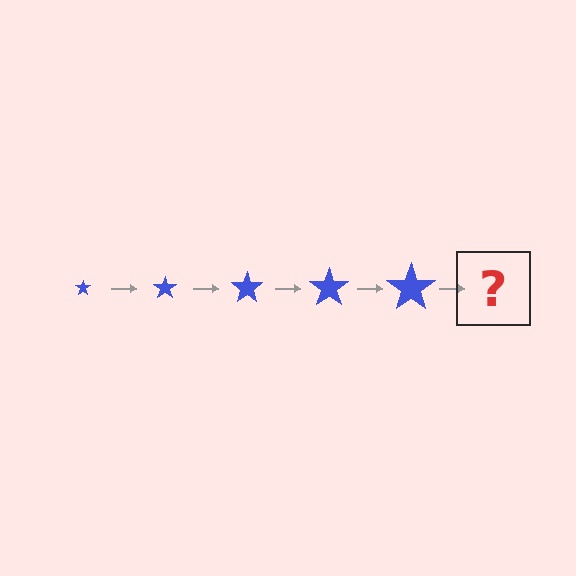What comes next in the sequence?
The next element should be a blue star, larger than the previous one.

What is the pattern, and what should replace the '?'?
The pattern is that the star gets progressively larger each step. The '?' should be a blue star, larger than the previous one.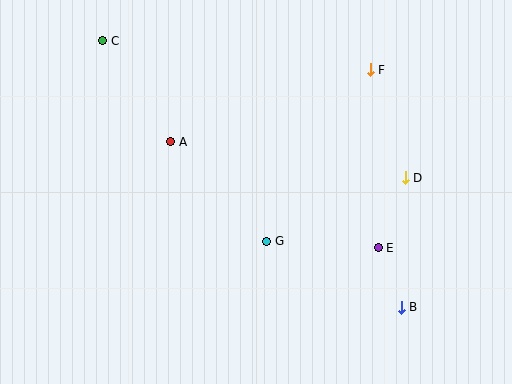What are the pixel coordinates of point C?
Point C is at (103, 41).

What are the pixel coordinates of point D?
Point D is at (405, 178).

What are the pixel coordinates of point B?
Point B is at (401, 307).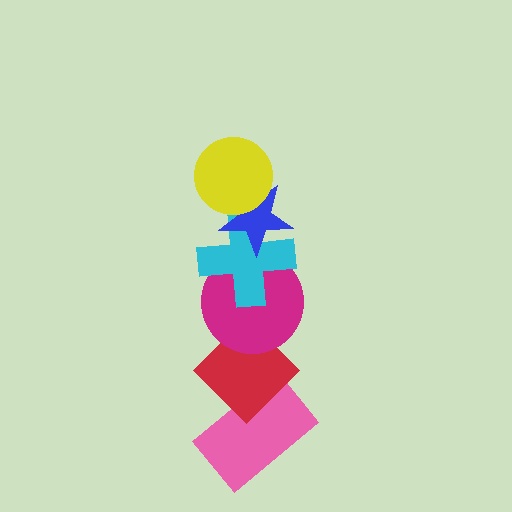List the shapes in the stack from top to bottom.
From top to bottom: the yellow circle, the blue star, the cyan cross, the magenta circle, the red diamond, the pink rectangle.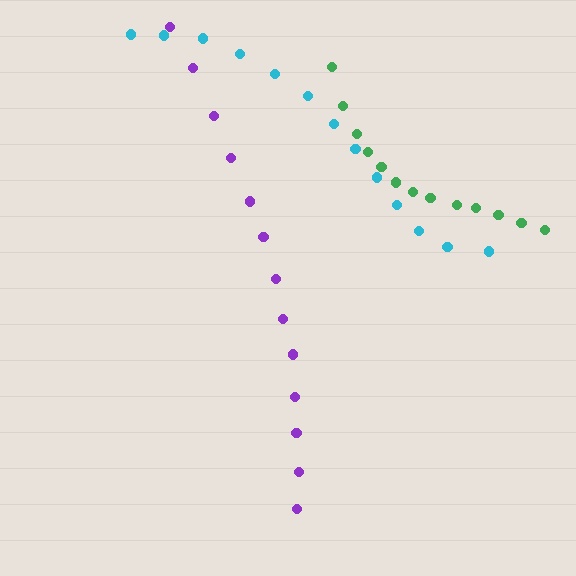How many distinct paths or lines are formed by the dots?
There are 3 distinct paths.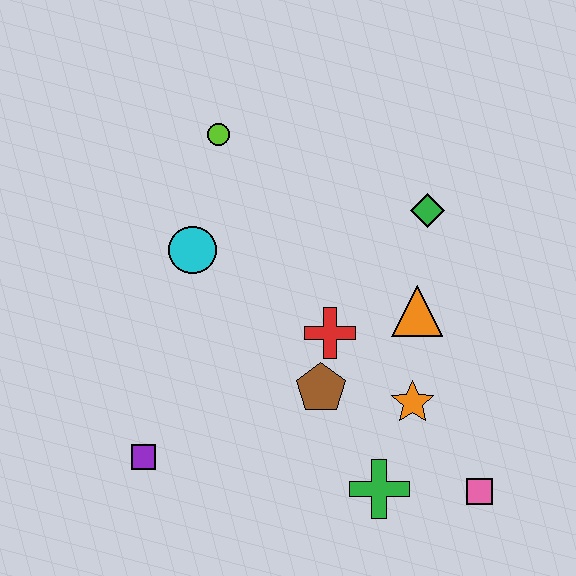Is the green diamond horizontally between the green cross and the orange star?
No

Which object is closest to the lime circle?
The cyan circle is closest to the lime circle.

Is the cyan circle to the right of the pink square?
No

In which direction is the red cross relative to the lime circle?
The red cross is below the lime circle.